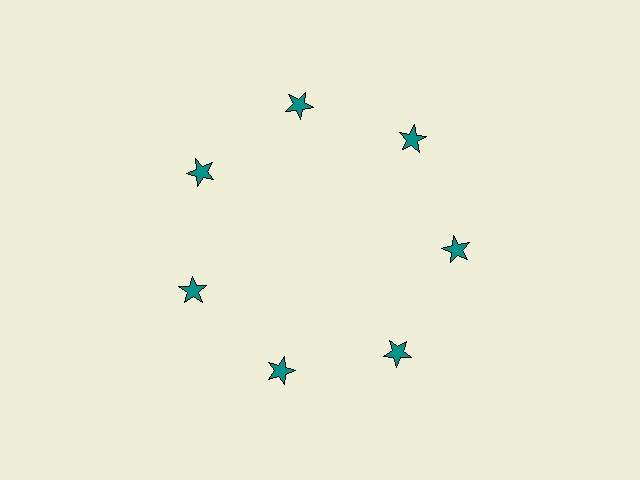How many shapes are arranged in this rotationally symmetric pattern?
There are 7 shapes, arranged in 7 groups of 1.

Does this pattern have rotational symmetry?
Yes, this pattern has 7-fold rotational symmetry. It looks the same after rotating 51 degrees around the center.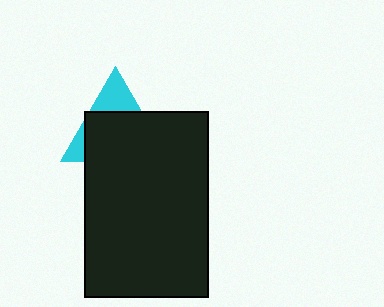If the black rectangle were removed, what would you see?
You would see the complete cyan triangle.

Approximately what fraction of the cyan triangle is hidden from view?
Roughly 68% of the cyan triangle is hidden behind the black rectangle.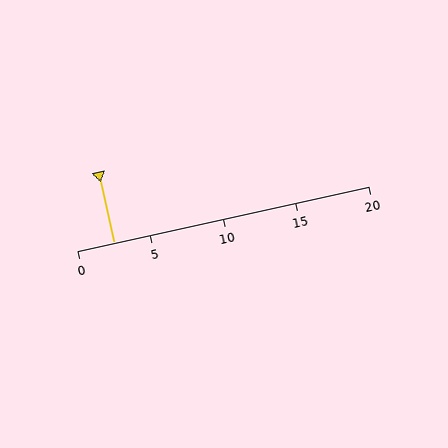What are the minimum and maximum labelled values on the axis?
The axis runs from 0 to 20.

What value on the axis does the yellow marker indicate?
The marker indicates approximately 2.5.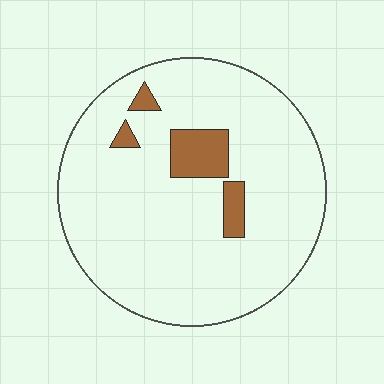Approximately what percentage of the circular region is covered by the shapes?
Approximately 10%.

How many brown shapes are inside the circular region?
4.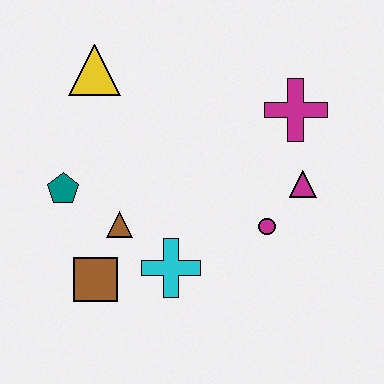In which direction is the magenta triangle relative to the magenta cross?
The magenta triangle is below the magenta cross.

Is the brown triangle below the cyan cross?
No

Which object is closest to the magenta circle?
The magenta triangle is closest to the magenta circle.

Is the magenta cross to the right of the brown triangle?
Yes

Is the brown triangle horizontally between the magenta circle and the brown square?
Yes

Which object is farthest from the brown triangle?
The magenta cross is farthest from the brown triangle.